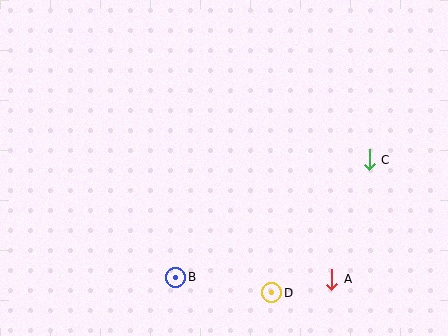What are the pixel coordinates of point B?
Point B is at (176, 277).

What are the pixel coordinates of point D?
Point D is at (272, 293).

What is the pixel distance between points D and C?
The distance between D and C is 165 pixels.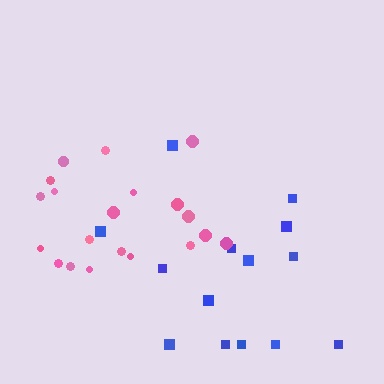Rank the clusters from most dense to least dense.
pink, blue.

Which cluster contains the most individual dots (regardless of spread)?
Pink (20).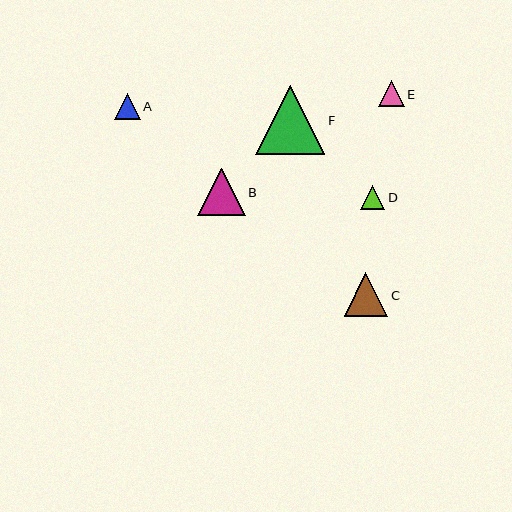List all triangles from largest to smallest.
From largest to smallest: F, B, C, A, E, D.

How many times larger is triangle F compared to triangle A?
Triangle F is approximately 2.6 times the size of triangle A.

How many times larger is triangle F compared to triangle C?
Triangle F is approximately 1.6 times the size of triangle C.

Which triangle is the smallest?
Triangle D is the smallest with a size of approximately 24 pixels.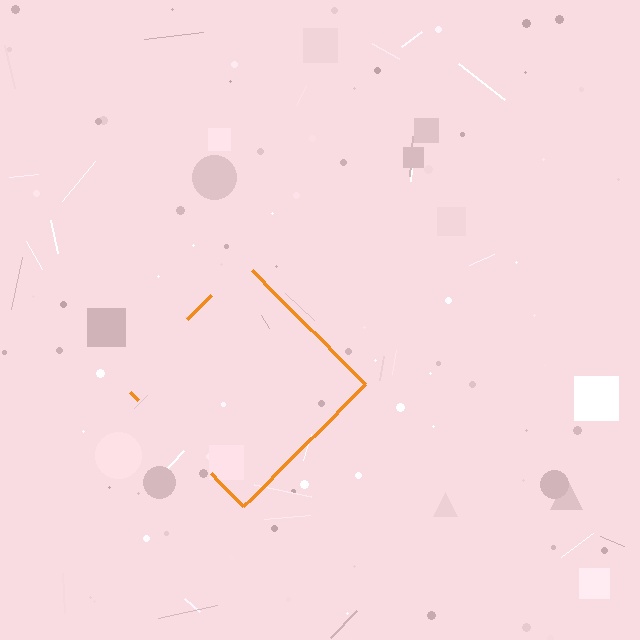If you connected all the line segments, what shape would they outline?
They would outline a diamond.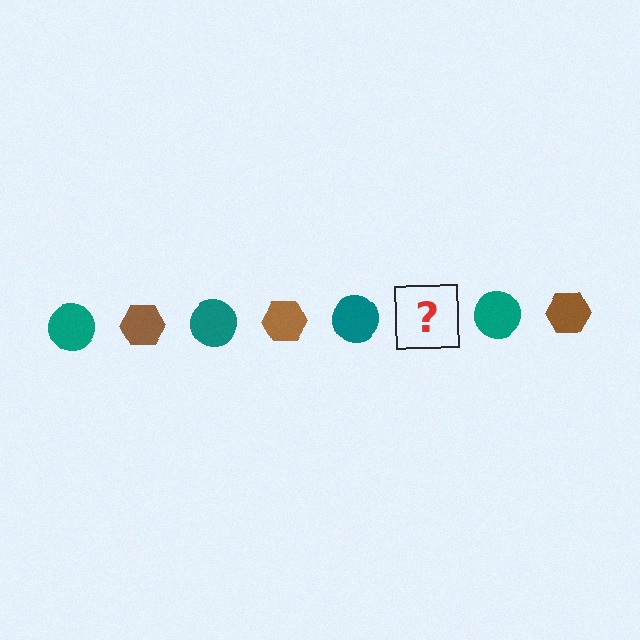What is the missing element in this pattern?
The missing element is a brown hexagon.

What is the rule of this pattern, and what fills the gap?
The rule is that the pattern alternates between teal circle and brown hexagon. The gap should be filled with a brown hexagon.